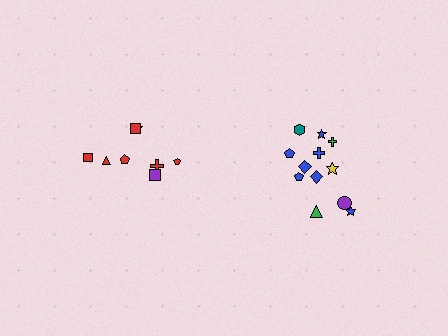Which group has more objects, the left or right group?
The right group.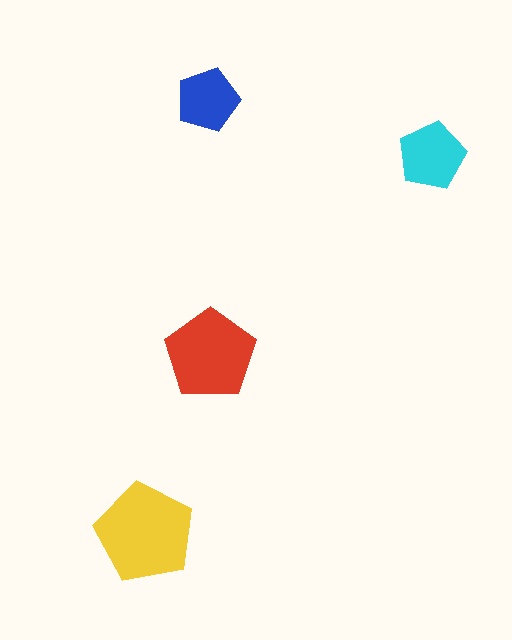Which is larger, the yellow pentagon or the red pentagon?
The yellow one.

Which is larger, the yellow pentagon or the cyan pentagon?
The yellow one.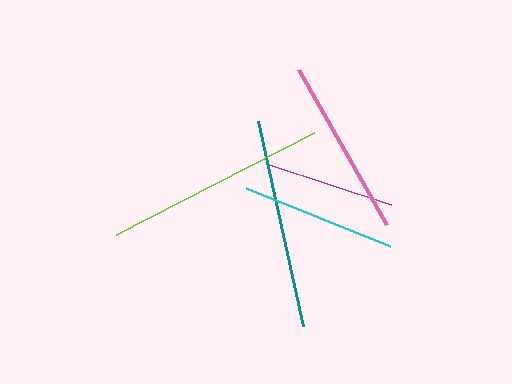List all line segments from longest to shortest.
From longest to shortest: lime, teal, pink, cyan, magenta.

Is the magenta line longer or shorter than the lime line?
The lime line is longer than the magenta line.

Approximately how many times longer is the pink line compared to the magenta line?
The pink line is approximately 1.4 times the length of the magenta line.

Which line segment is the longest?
The lime line is the longest at approximately 223 pixels.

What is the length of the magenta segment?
The magenta segment is approximately 129 pixels long.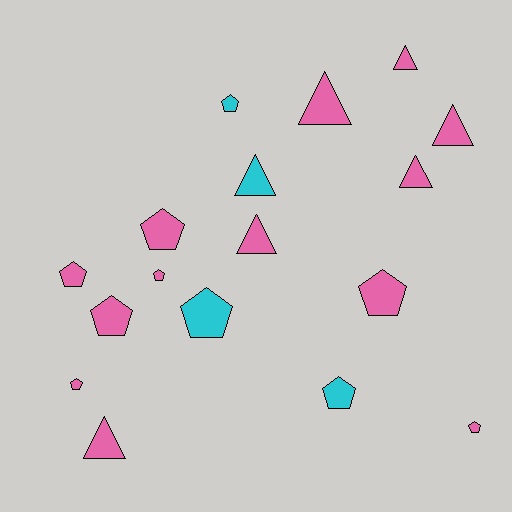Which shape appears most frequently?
Pentagon, with 10 objects.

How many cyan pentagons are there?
There are 3 cyan pentagons.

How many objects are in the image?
There are 17 objects.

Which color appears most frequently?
Pink, with 13 objects.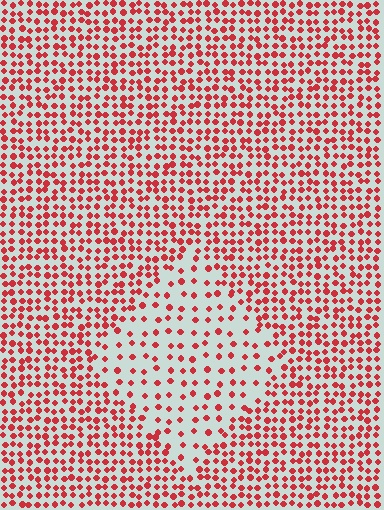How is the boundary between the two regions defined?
The boundary is defined by a change in element density (approximately 2.2x ratio). All elements are the same color, size, and shape.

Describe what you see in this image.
The image contains small red elements arranged at two different densities. A diamond-shaped region is visible where the elements are less densely packed than the surrounding area.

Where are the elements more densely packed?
The elements are more densely packed outside the diamond boundary.